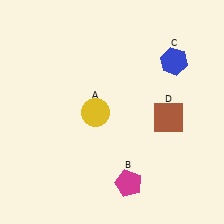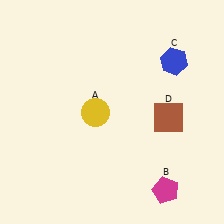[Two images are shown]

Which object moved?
The magenta pentagon (B) moved right.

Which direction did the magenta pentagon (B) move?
The magenta pentagon (B) moved right.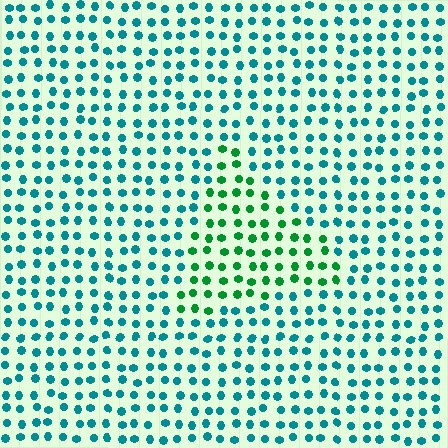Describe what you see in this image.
The image is filled with small teal elements in a uniform arrangement. A triangle-shaped region is visible where the elements are tinted to a slightly different hue, forming a subtle color boundary.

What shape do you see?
I see a triangle.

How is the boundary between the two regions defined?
The boundary is defined purely by a slight shift in hue (about 45 degrees). Spacing, size, and orientation are identical on both sides.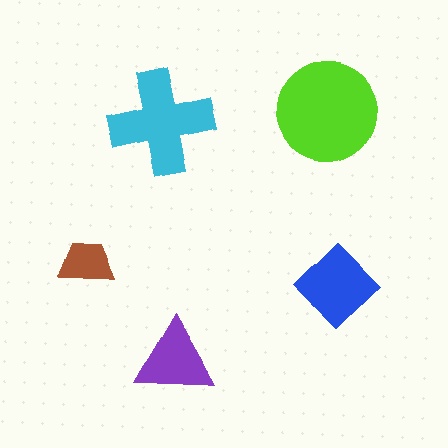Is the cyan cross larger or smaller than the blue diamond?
Larger.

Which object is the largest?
The lime circle.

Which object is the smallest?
The brown trapezoid.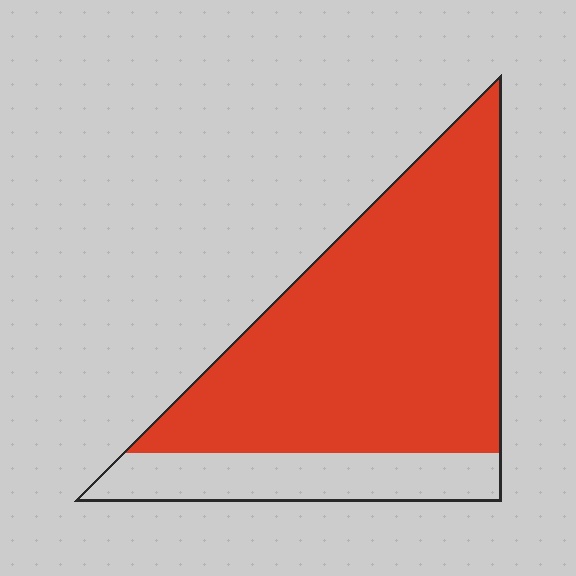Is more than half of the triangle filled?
Yes.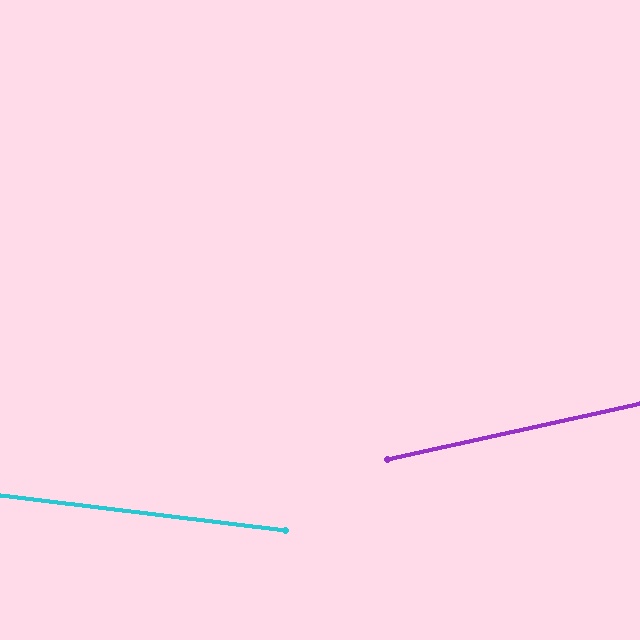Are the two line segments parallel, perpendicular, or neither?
Neither parallel nor perpendicular — they differ by about 19°.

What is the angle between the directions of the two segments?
Approximately 19 degrees.